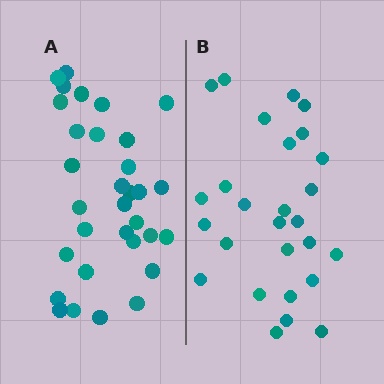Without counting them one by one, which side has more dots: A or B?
Region A (the left region) has more dots.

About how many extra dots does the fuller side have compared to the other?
Region A has about 5 more dots than region B.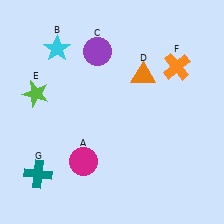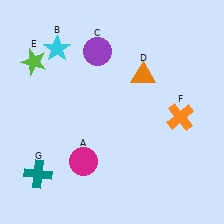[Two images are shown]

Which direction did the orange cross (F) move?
The orange cross (F) moved down.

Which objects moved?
The objects that moved are: the lime star (E), the orange cross (F).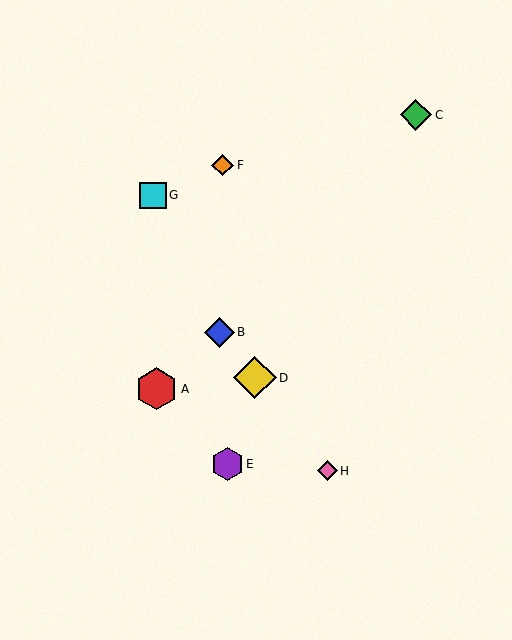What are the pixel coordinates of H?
Object H is at (327, 471).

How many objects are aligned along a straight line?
3 objects (B, D, H) are aligned along a straight line.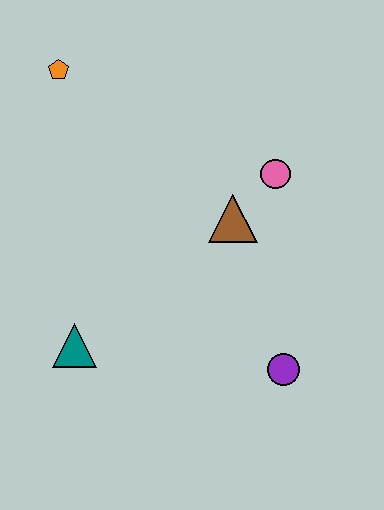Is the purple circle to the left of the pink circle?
No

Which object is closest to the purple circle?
The brown triangle is closest to the purple circle.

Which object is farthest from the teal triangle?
The orange pentagon is farthest from the teal triangle.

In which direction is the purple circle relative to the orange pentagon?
The purple circle is below the orange pentagon.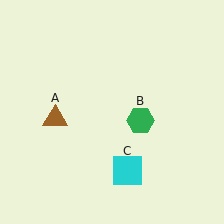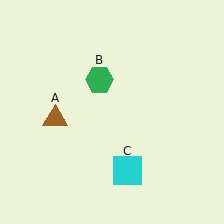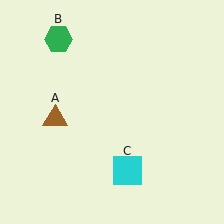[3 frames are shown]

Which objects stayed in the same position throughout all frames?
Brown triangle (object A) and cyan square (object C) remained stationary.